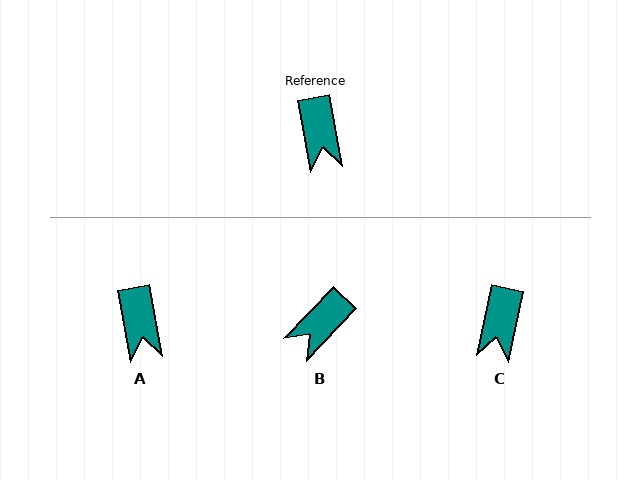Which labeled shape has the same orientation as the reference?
A.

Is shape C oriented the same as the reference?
No, it is off by about 23 degrees.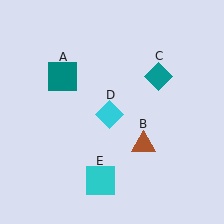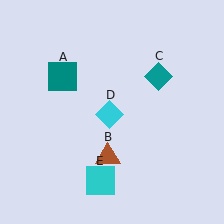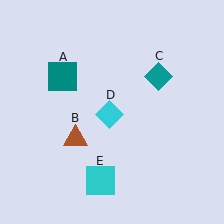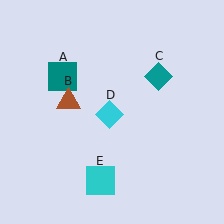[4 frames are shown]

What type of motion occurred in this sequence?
The brown triangle (object B) rotated clockwise around the center of the scene.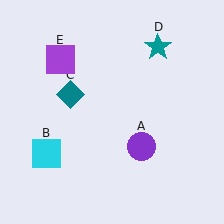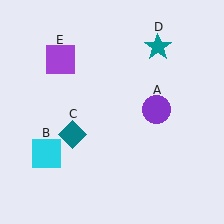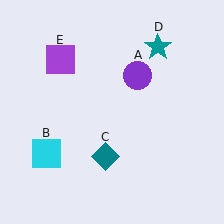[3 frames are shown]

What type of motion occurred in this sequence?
The purple circle (object A), teal diamond (object C) rotated counterclockwise around the center of the scene.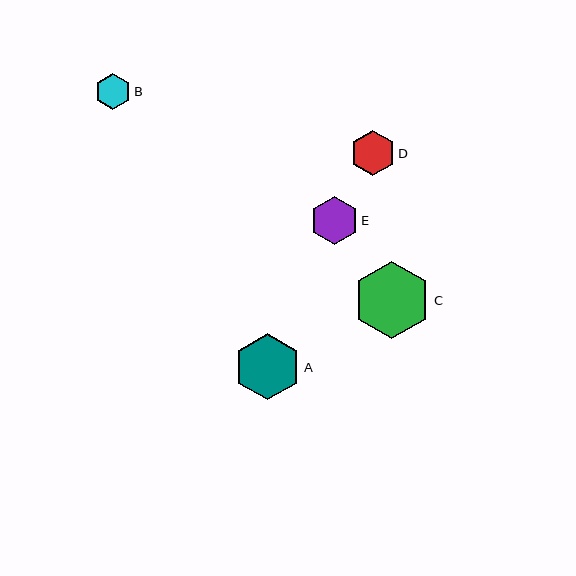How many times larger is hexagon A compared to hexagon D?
Hexagon A is approximately 1.5 times the size of hexagon D.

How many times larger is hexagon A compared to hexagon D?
Hexagon A is approximately 1.5 times the size of hexagon D.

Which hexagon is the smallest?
Hexagon B is the smallest with a size of approximately 36 pixels.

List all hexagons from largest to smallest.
From largest to smallest: C, A, E, D, B.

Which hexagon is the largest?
Hexagon C is the largest with a size of approximately 78 pixels.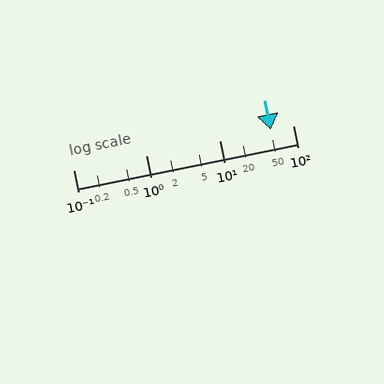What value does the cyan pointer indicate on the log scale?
The pointer indicates approximately 50.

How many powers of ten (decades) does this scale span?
The scale spans 3 decades, from 0.1 to 100.